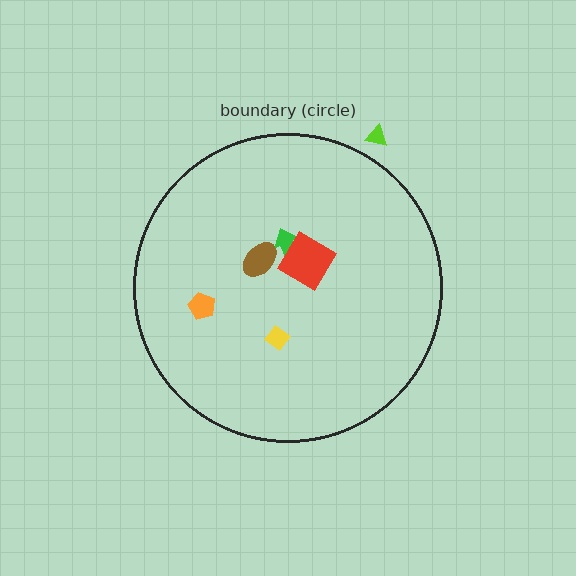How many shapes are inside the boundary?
5 inside, 1 outside.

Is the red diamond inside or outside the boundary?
Inside.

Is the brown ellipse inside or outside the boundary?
Inside.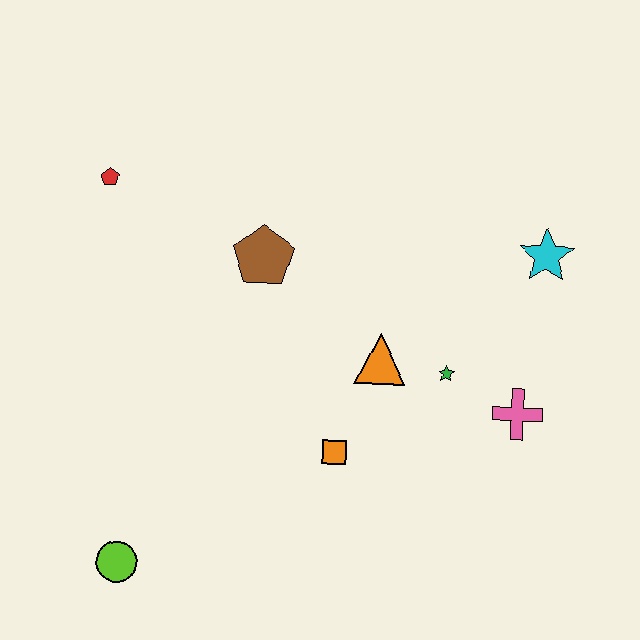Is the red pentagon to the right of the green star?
No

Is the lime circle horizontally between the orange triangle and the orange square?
No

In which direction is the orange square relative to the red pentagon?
The orange square is below the red pentagon.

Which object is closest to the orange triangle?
The green star is closest to the orange triangle.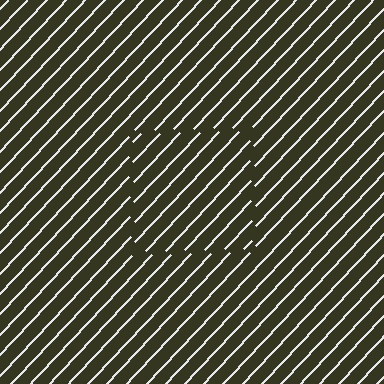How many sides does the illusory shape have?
4 sides — the line-ends trace a square.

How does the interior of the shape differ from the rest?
The interior of the shape contains the same grating, shifted by half a period — the contour is defined by the phase discontinuity where line-ends from the inner and outer gratings abut.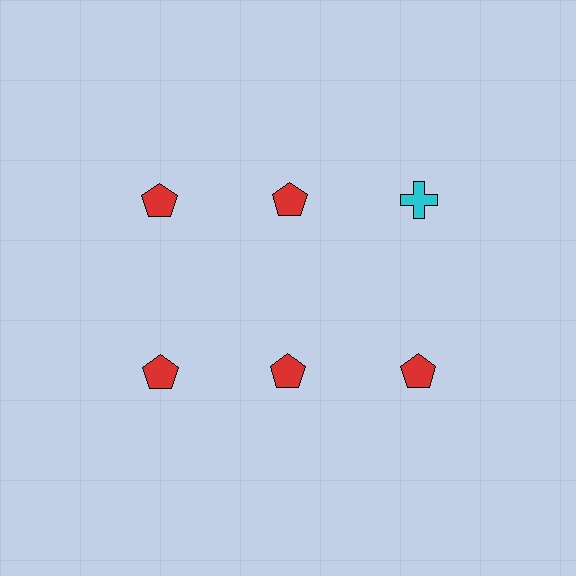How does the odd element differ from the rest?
It differs in both color (cyan instead of red) and shape (cross instead of pentagon).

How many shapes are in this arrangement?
There are 6 shapes arranged in a grid pattern.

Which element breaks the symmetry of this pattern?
The cyan cross in the top row, center column breaks the symmetry. All other shapes are red pentagons.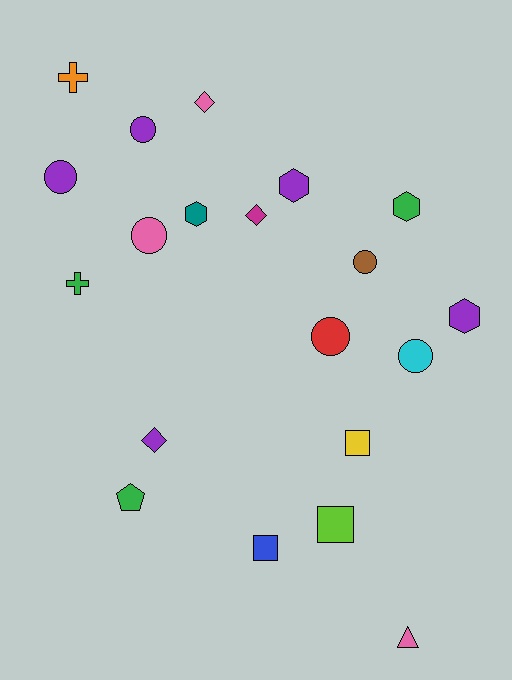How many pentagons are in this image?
There is 1 pentagon.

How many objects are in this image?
There are 20 objects.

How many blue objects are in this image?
There is 1 blue object.